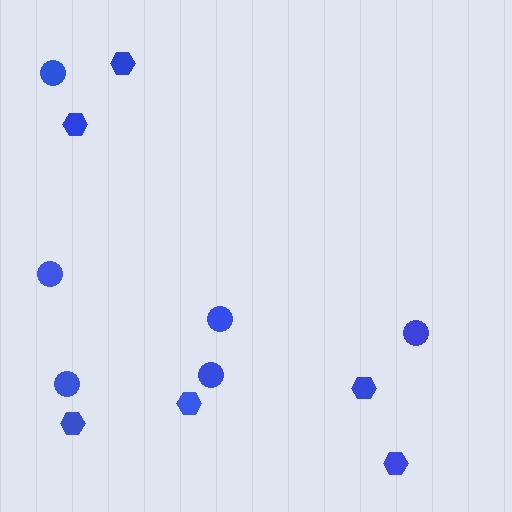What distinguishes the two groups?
There are 2 groups: one group of hexagons (6) and one group of circles (6).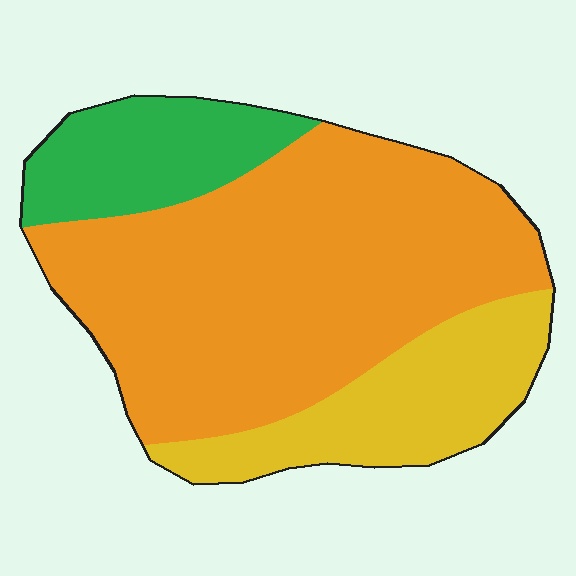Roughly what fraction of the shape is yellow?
Yellow covers around 20% of the shape.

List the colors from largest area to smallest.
From largest to smallest: orange, yellow, green.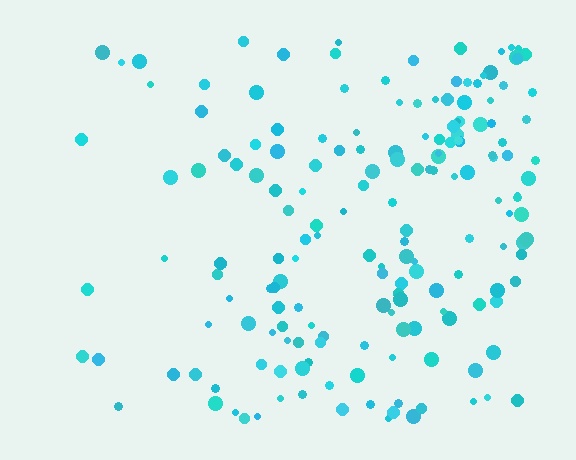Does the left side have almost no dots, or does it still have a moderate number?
Still a moderate number, just noticeably fewer than the right.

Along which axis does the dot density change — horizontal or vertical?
Horizontal.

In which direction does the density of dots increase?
From left to right, with the right side densest.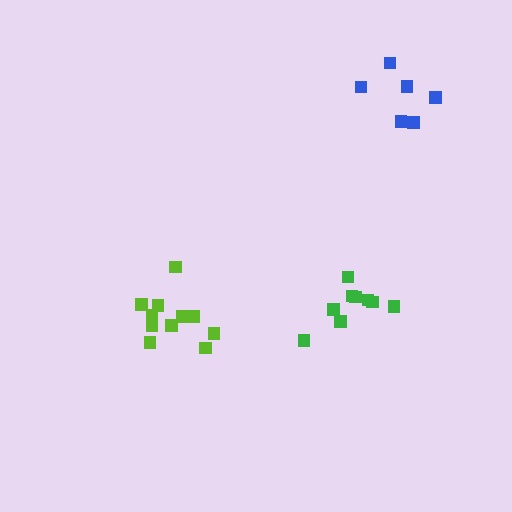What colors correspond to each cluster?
The clusters are colored: blue, lime, green.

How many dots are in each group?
Group 1: 6 dots, Group 2: 11 dots, Group 3: 9 dots (26 total).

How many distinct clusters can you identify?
There are 3 distinct clusters.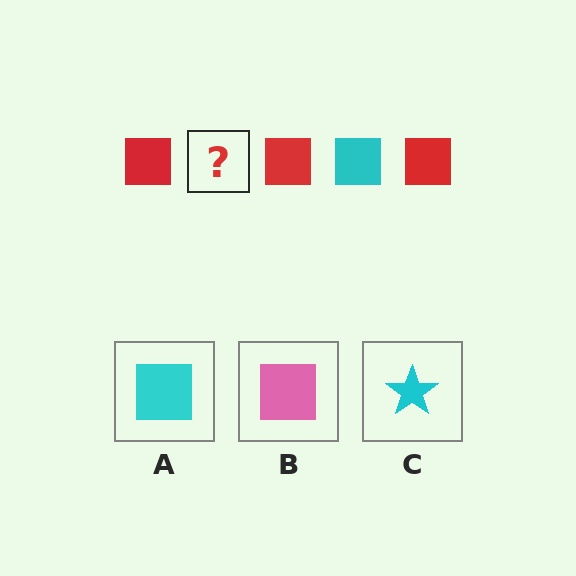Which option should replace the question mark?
Option A.